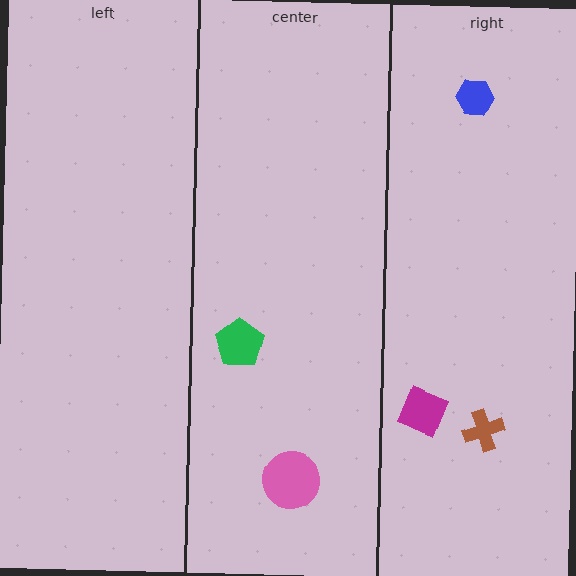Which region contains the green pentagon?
The center region.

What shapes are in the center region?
The pink circle, the green pentagon.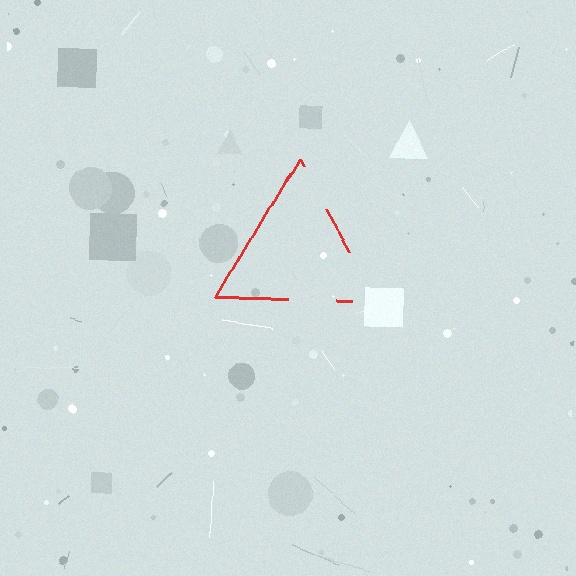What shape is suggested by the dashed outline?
The dashed outline suggests a triangle.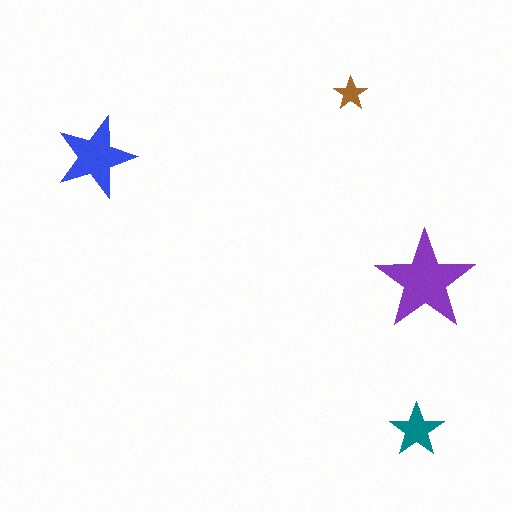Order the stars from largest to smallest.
the purple one, the blue one, the teal one, the brown one.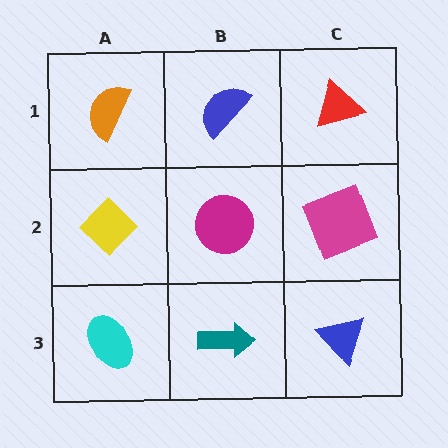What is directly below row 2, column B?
A teal arrow.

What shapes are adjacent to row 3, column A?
A yellow diamond (row 2, column A), a teal arrow (row 3, column B).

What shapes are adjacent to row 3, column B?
A magenta circle (row 2, column B), a cyan ellipse (row 3, column A), a blue triangle (row 3, column C).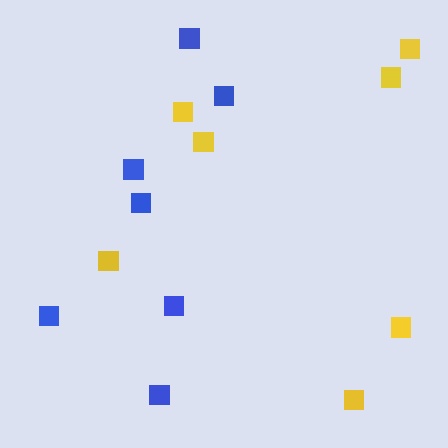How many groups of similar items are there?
There are 2 groups: one group of yellow squares (7) and one group of blue squares (7).